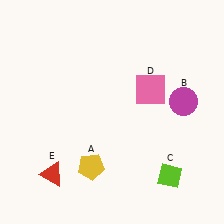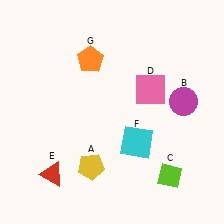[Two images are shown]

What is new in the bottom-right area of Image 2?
A cyan square (F) was added in the bottom-right area of Image 2.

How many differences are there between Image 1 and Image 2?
There are 2 differences between the two images.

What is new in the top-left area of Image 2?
An orange pentagon (G) was added in the top-left area of Image 2.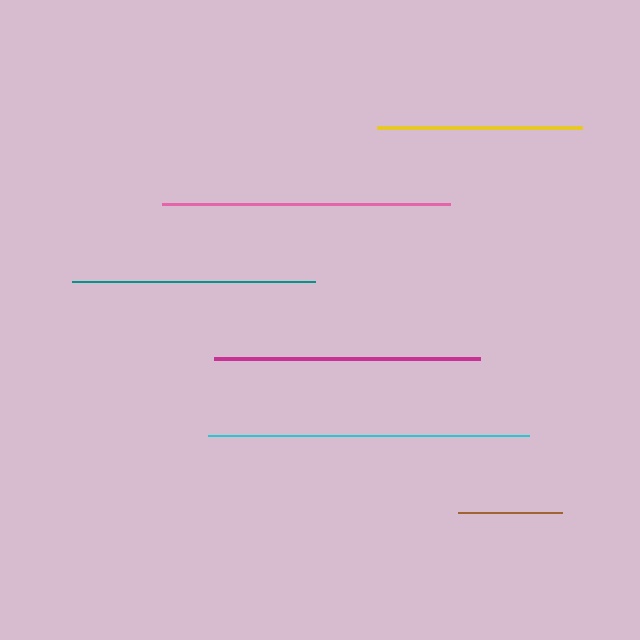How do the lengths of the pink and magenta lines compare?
The pink and magenta lines are approximately the same length.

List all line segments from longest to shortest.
From longest to shortest: cyan, pink, magenta, teal, yellow, brown.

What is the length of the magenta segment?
The magenta segment is approximately 267 pixels long.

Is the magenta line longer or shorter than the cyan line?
The cyan line is longer than the magenta line.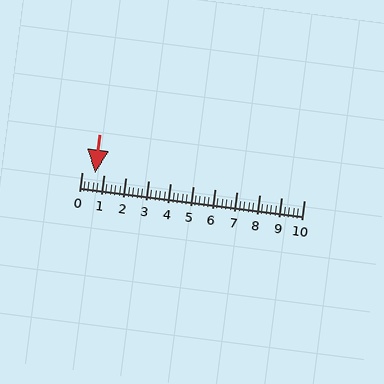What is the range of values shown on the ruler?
The ruler shows values from 0 to 10.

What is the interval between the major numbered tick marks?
The major tick marks are spaced 1 units apart.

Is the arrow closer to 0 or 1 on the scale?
The arrow is closer to 1.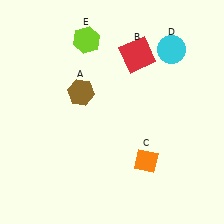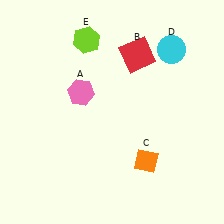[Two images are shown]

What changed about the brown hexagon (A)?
In Image 1, A is brown. In Image 2, it changed to pink.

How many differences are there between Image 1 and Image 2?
There is 1 difference between the two images.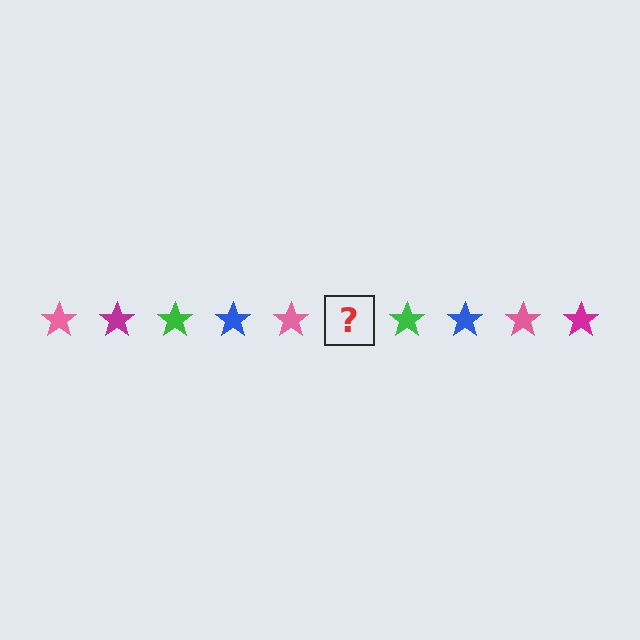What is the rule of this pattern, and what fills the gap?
The rule is that the pattern cycles through pink, magenta, green, blue stars. The gap should be filled with a magenta star.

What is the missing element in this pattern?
The missing element is a magenta star.